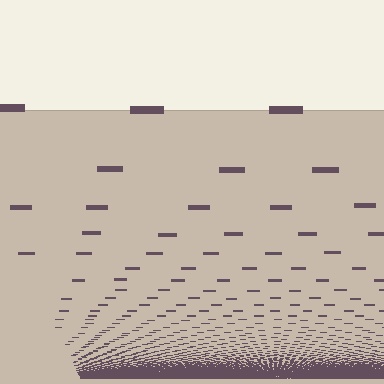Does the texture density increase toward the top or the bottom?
Density increases toward the bottom.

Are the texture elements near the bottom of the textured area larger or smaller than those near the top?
Smaller. The gradient is inverted — elements near the bottom are smaller and denser.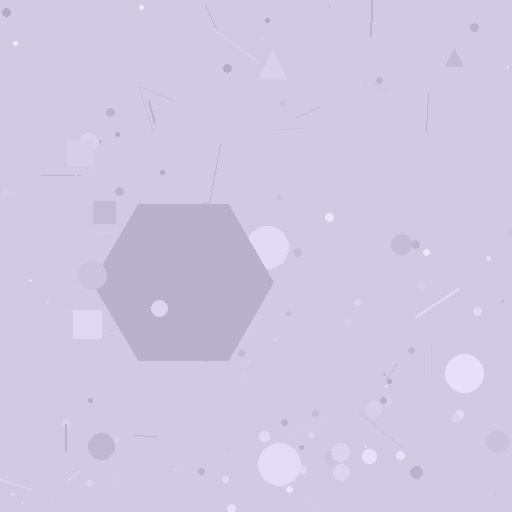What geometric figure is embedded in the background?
A hexagon is embedded in the background.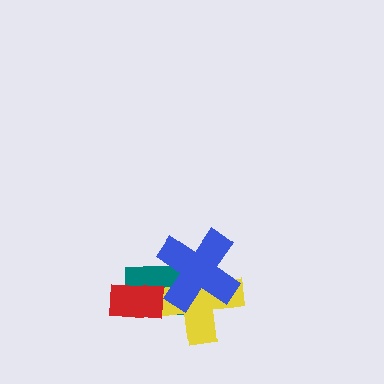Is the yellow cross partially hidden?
Yes, it is partially covered by another shape.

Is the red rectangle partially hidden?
No, no other shape covers it.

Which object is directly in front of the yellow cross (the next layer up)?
The red rectangle is directly in front of the yellow cross.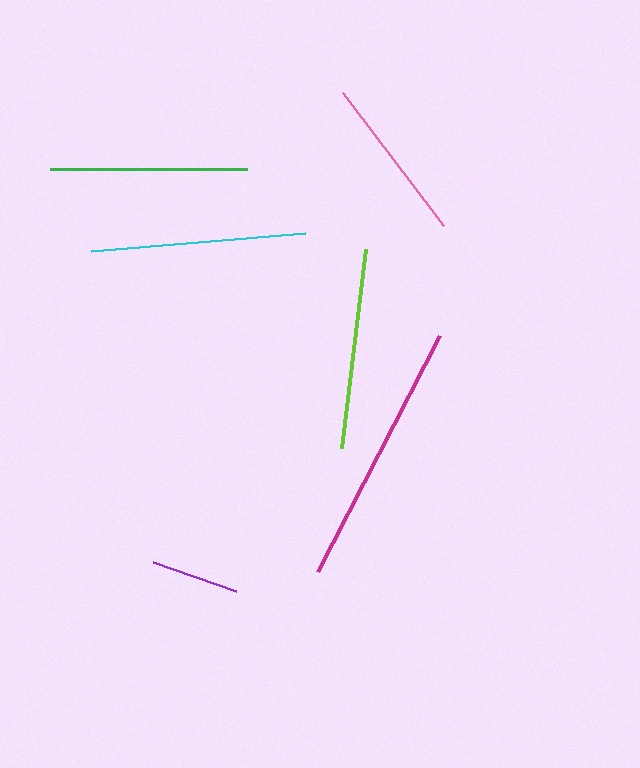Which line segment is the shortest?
The purple line is the shortest at approximately 87 pixels.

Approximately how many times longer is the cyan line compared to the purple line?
The cyan line is approximately 2.5 times the length of the purple line.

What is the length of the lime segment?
The lime segment is approximately 200 pixels long.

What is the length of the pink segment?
The pink segment is approximately 167 pixels long.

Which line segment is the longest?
The magenta line is the longest at approximately 266 pixels.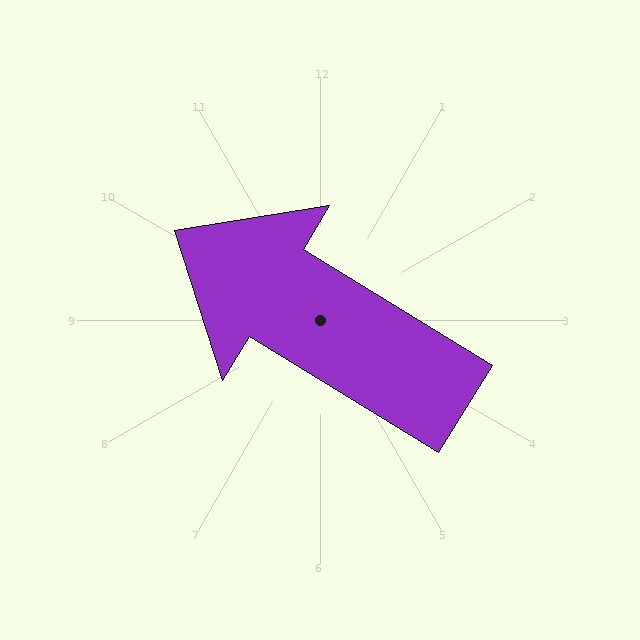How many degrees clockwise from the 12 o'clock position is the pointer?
Approximately 301 degrees.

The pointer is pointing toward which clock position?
Roughly 10 o'clock.